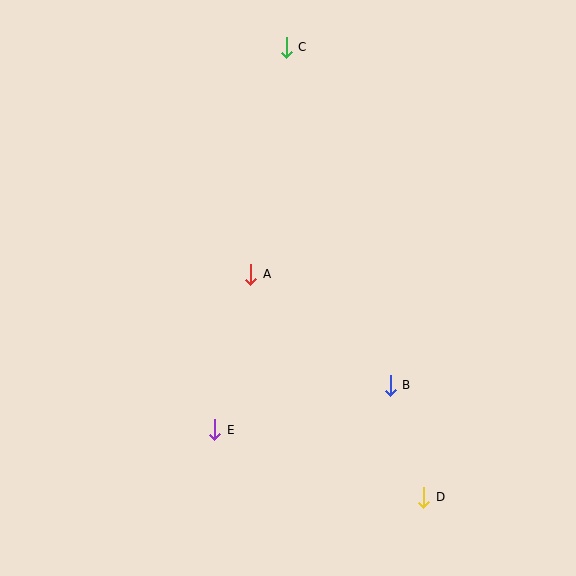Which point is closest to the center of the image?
Point A at (251, 274) is closest to the center.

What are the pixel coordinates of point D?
Point D is at (424, 497).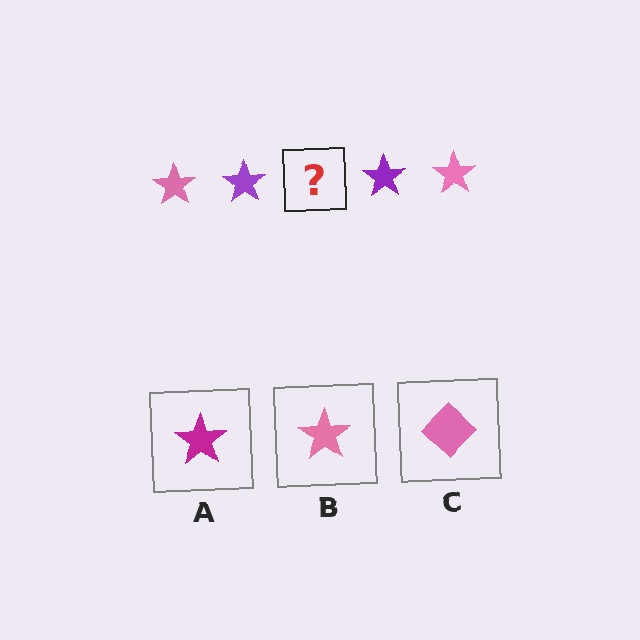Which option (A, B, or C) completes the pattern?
B.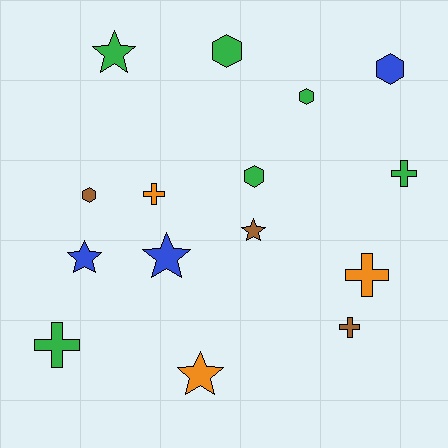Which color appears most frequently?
Green, with 6 objects.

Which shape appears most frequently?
Hexagon, with 5 objects.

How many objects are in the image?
There are 15 objects.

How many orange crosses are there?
There are 2 orange crosses.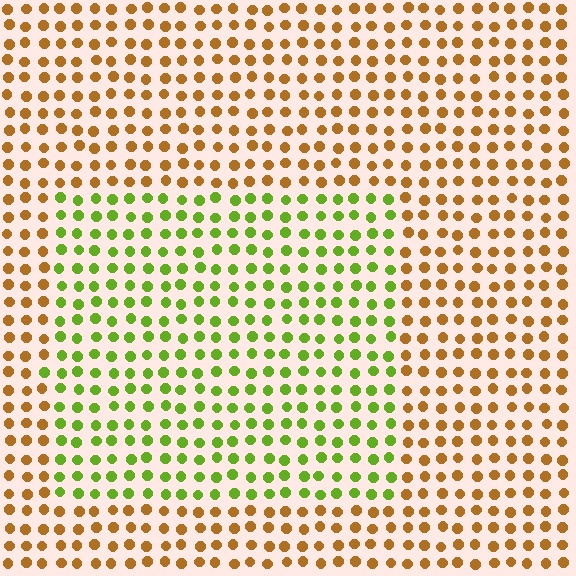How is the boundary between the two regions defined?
The boundary is defined purely by a slight shift in hue (about 60 degrees). Spacing, size, and orientation are identical on both sides.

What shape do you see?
I see a rectangle.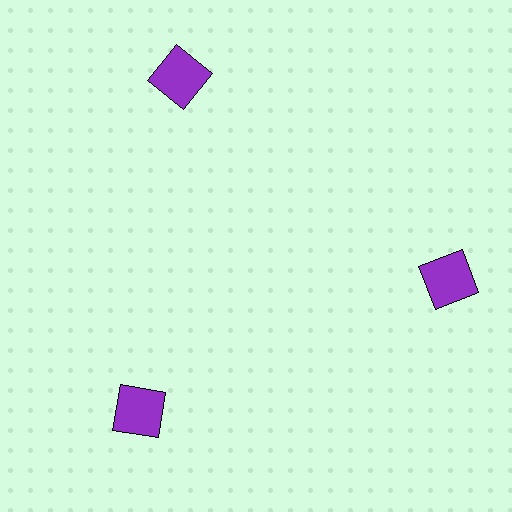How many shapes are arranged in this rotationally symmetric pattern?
There are 3 shapes, arranged in 3 groups of 1.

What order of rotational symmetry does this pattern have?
This pattern has 3-fold rotational symmetry.